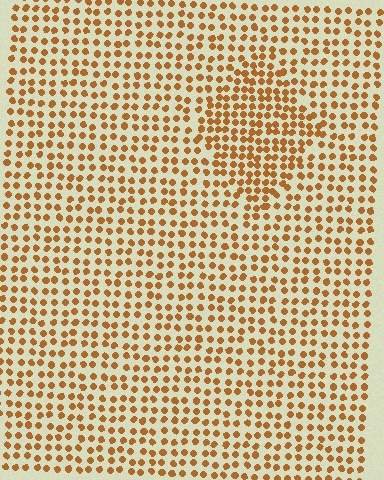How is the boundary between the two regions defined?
The boundary is defined by a change in element density (approximately 1.6x ratio). All elements are the same color, size, and shape.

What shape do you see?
I see a diamond.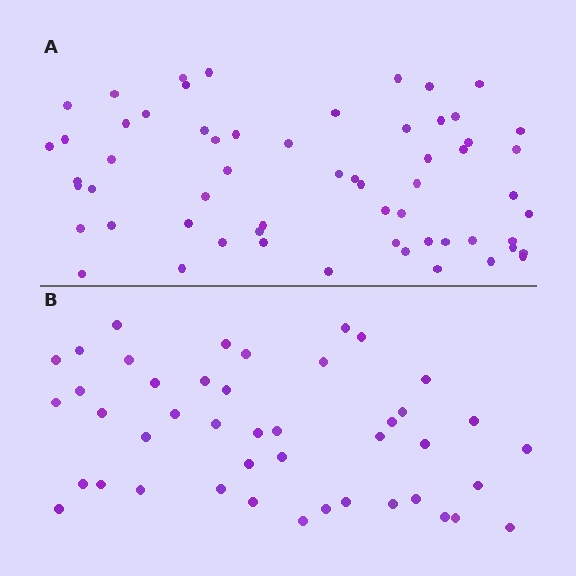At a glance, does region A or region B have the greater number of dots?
Region A (the top region) has more dots.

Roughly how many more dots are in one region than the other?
Region A has approximately 15 more dots than region B.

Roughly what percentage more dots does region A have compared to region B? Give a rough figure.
About 35% more.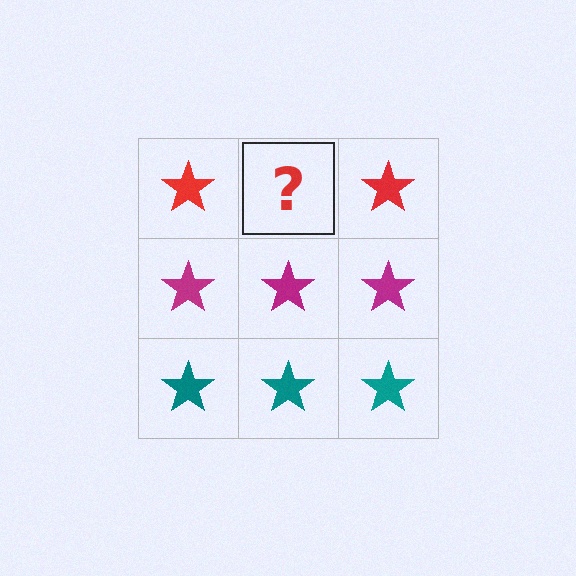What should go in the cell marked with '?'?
The missing cell should contain a red star.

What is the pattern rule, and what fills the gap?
The rule is that each row has a consistent color. The gap should be filled with a red star.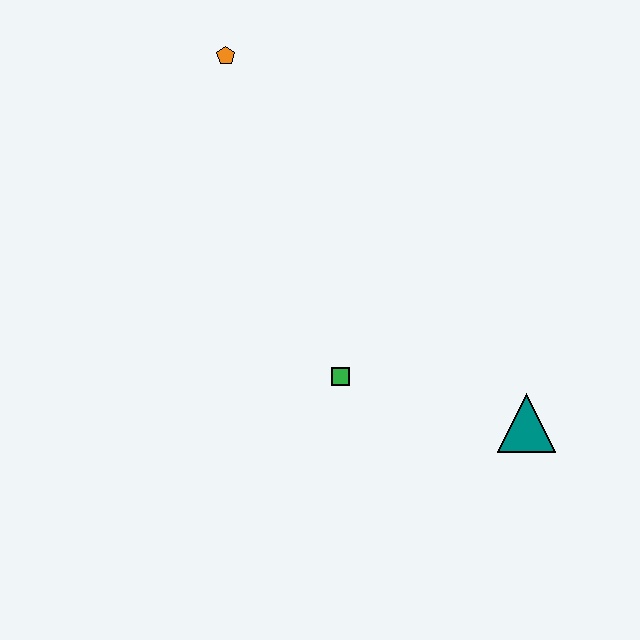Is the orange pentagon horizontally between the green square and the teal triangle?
No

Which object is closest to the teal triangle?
The green square is closest to the teal triangle.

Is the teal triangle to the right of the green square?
Yes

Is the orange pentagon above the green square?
Yes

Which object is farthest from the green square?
The orange pentagon is farthest from the green square.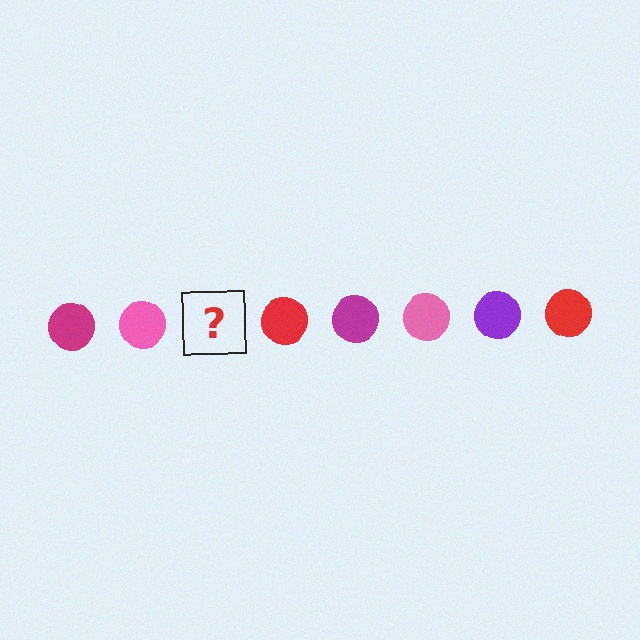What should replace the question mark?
The question mark should be replaced with a purple circle.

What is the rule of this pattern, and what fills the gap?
The rule is that the pattern cycles through magenta, pink, purple, red circles. The gap should be filled with a purple circle.